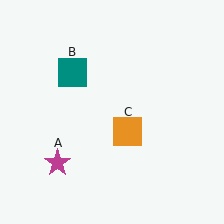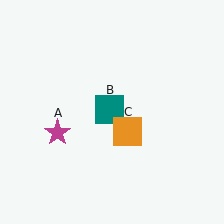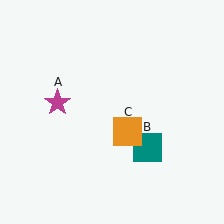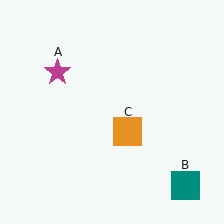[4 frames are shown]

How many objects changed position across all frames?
2 objects changed position: magenta star (object A), teal square (object B).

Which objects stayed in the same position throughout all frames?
Orange square (object C) remained stationary.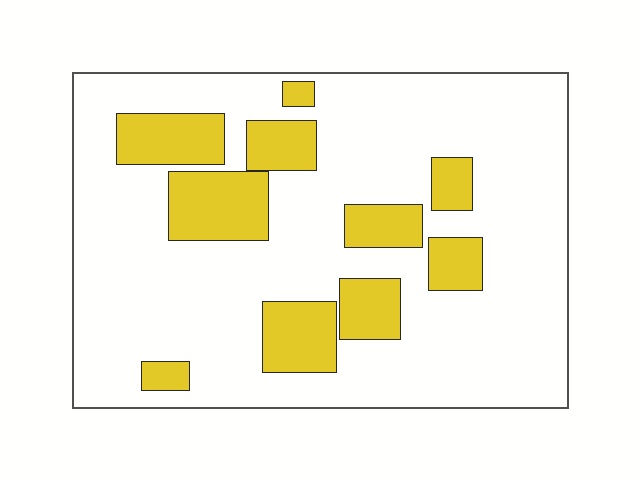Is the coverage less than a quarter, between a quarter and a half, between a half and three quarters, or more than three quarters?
Less than a quarter.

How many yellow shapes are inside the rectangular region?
10.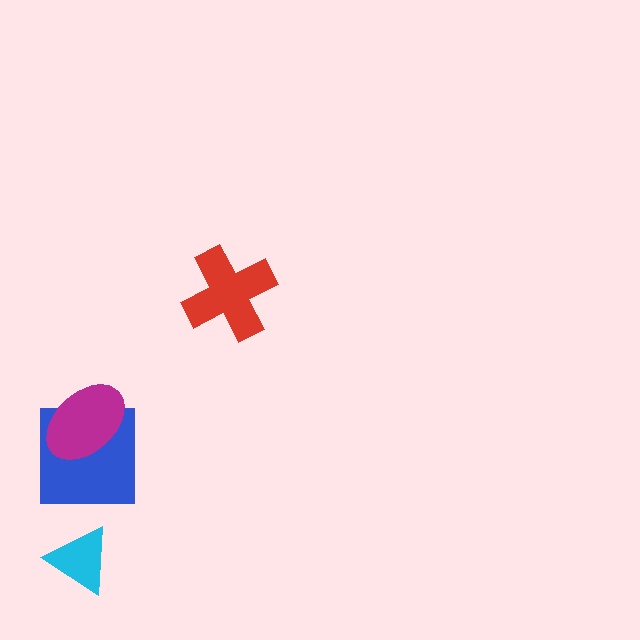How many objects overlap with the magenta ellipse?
1 object overlaps with the magenta ellipse.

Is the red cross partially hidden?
No, no other shape covers it.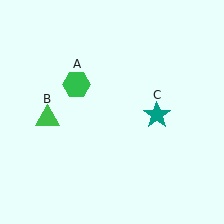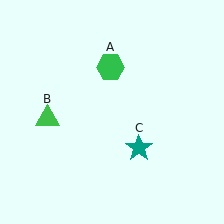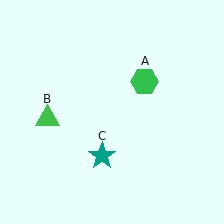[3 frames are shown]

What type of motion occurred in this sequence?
The green hexagon (object A), teal star (object C) rotated clockwise around the center of the scene.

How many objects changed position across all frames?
2 objects changed position: green hexagon (object A), teal star (object C).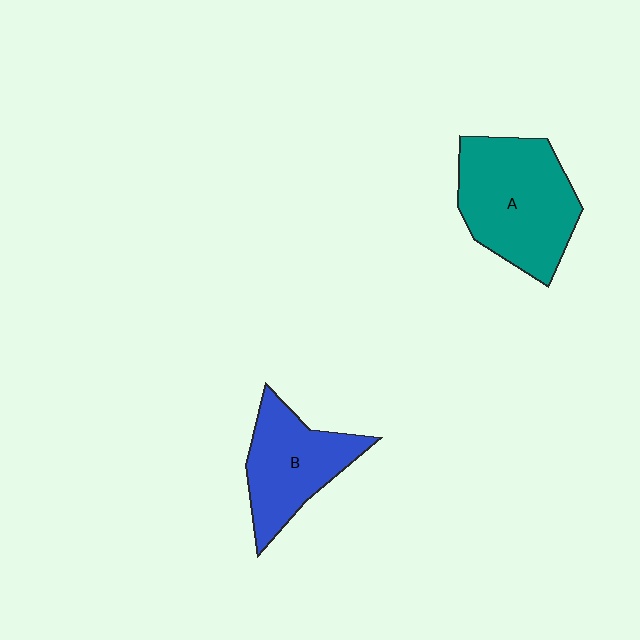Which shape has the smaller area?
Shape B (blue).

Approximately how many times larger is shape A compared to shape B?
Approximately 1.4 times.